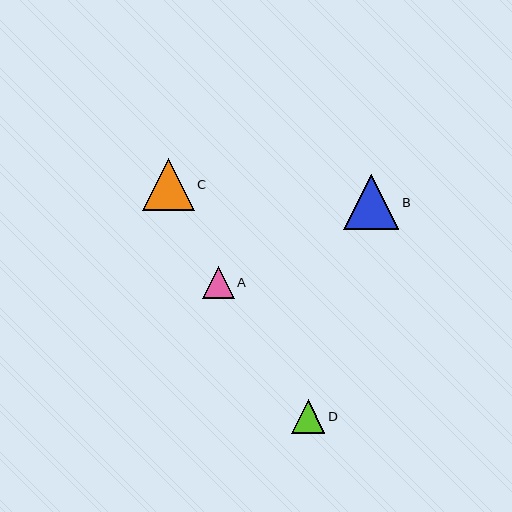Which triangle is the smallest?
Triangle A is the smallest with a size of approximately 32 pixels.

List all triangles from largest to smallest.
From largest to smallest: B, C, D, A.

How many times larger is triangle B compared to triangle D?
Triangle B is approximately 1.6 times the size of triangle D.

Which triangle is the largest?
Triangle B is the largest with a size of approximately 55 pixels.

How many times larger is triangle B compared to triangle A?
Triangle B is approximately 1.7 times the size of triangle A.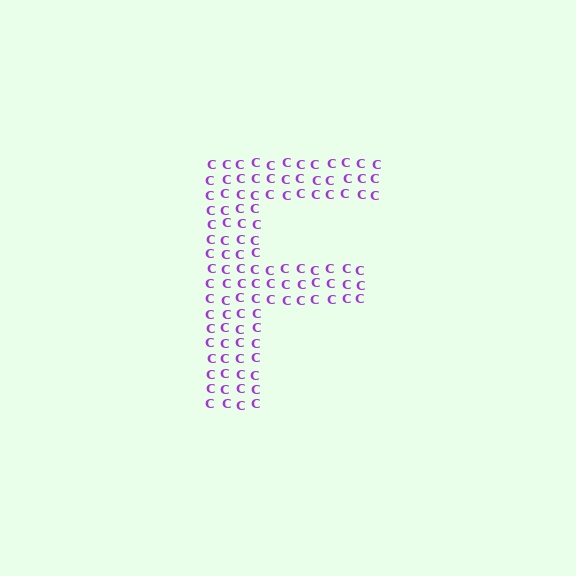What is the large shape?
The large shape is the letter F.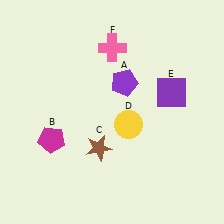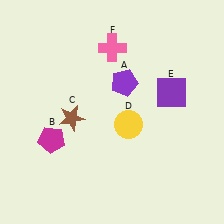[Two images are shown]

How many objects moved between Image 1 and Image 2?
1 object moved between the two images.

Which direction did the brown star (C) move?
The brown star (C) moved up.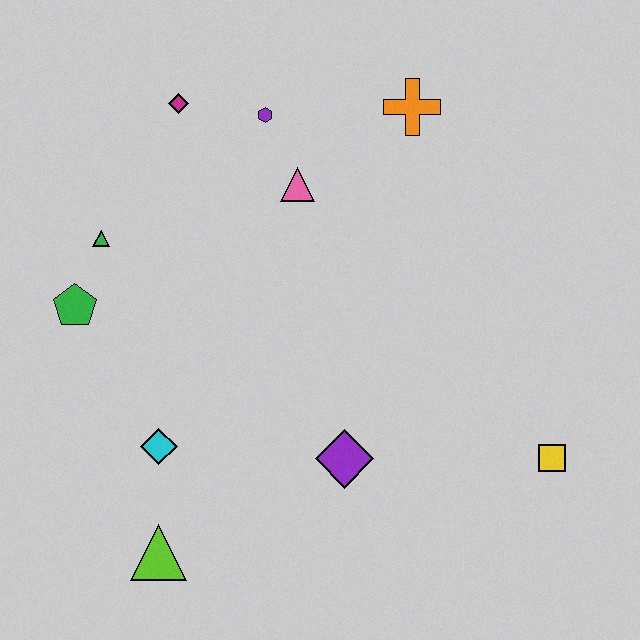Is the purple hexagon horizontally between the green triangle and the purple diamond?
Yes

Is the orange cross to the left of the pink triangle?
No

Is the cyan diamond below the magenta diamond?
Yes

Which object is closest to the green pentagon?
The green triangle is closest to the green pentagon.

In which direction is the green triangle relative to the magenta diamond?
The green triangle is below the magenta diamond.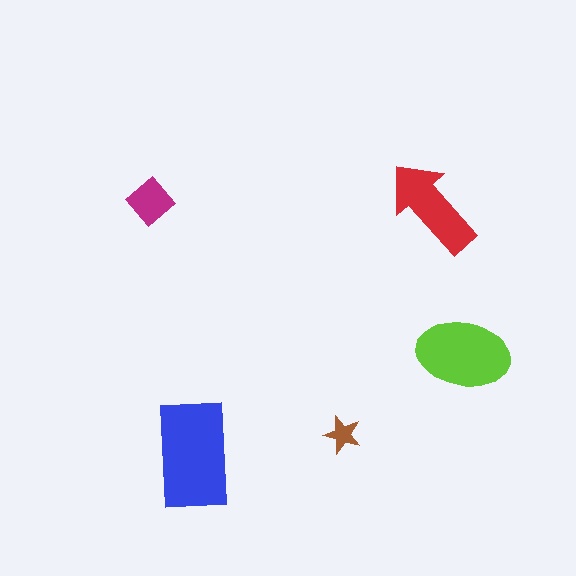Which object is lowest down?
The blue rectangle is bottommost.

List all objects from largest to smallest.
The blue rectangle, the lime ellipse, the red arrow, the magenta diamond, the brown star.